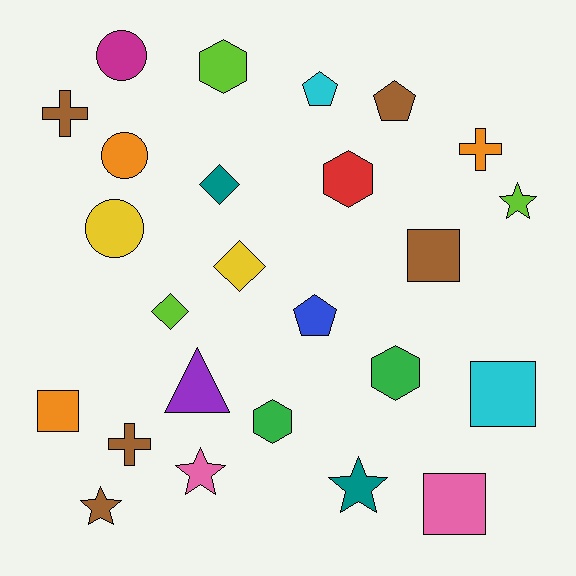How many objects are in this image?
There are 25 objects.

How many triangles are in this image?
There is 1 triangle.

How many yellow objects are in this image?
There are 2 yellow objects.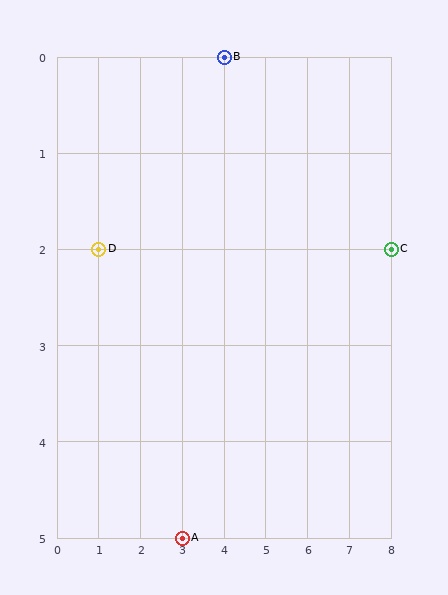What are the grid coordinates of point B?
Point B is at grid coordinates (4, 0).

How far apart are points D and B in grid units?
Points D and B are 3 columns and 2 rows apart (about 3.6 grid units diagonally).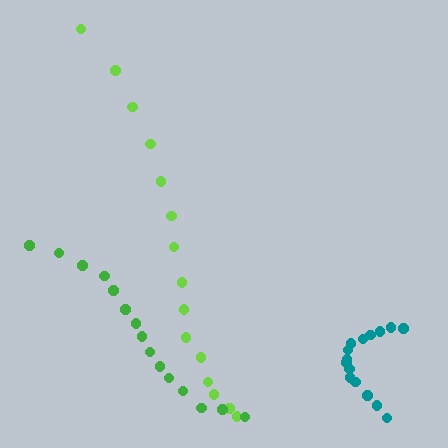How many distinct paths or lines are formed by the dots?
There are 3 distinct paths.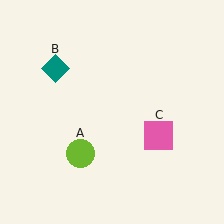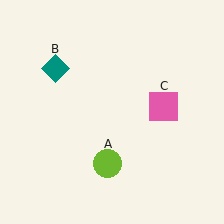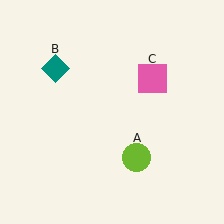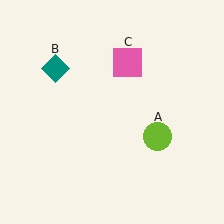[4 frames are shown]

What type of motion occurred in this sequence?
The lime circle (object A), pink square (object C) rotated counterclockwise around the center of the scene.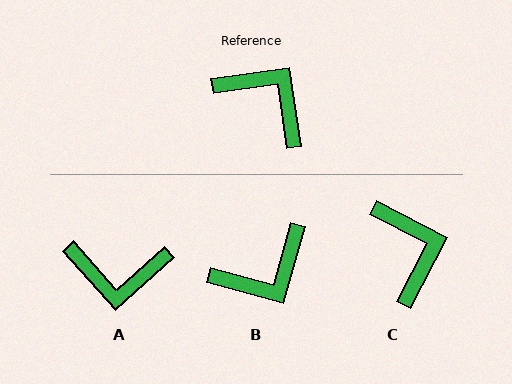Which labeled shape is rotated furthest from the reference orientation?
A, about 147 degrees away.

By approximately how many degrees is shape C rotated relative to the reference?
Approximately 35 degrees clockwise.